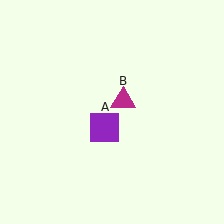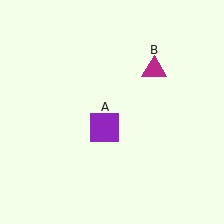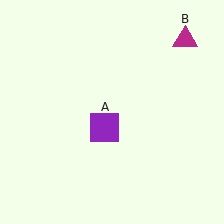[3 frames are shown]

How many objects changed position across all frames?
1 object changed position: magenta triangle (object B).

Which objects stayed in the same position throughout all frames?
Purple square (object A) remained stationary.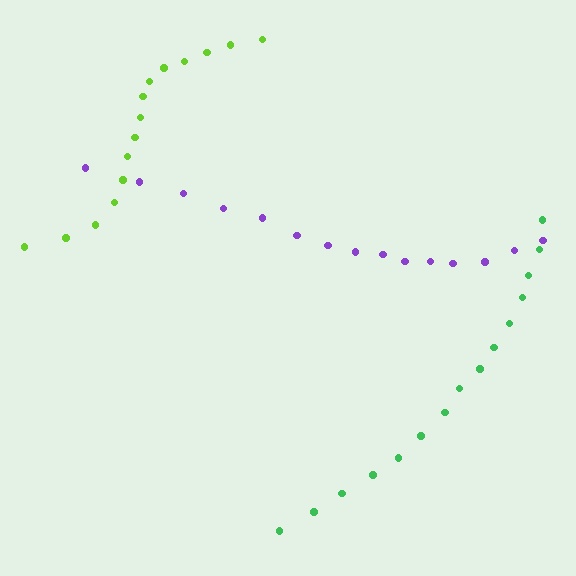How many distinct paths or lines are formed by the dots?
There are 3 distinct paths.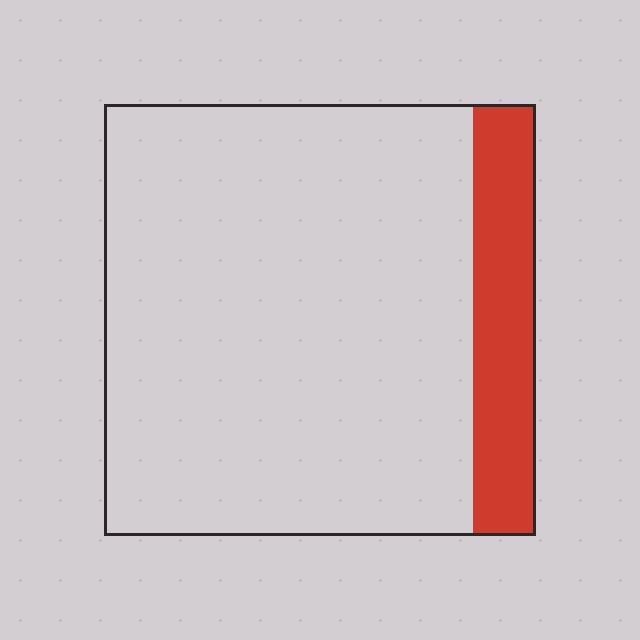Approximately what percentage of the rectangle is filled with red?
Approximately 15%.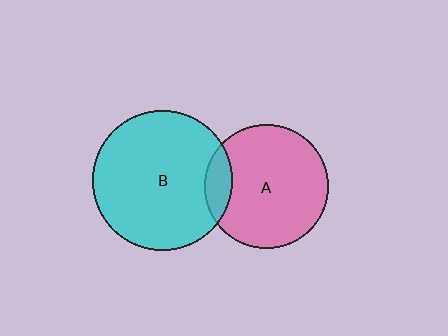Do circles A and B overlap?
Yes.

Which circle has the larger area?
Circle B (cyan).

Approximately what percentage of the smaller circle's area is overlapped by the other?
Approximately 15%.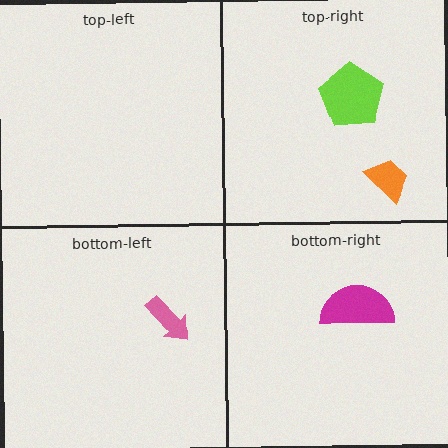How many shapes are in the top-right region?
2.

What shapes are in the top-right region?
The orange trapezoid, the lime pentagon.